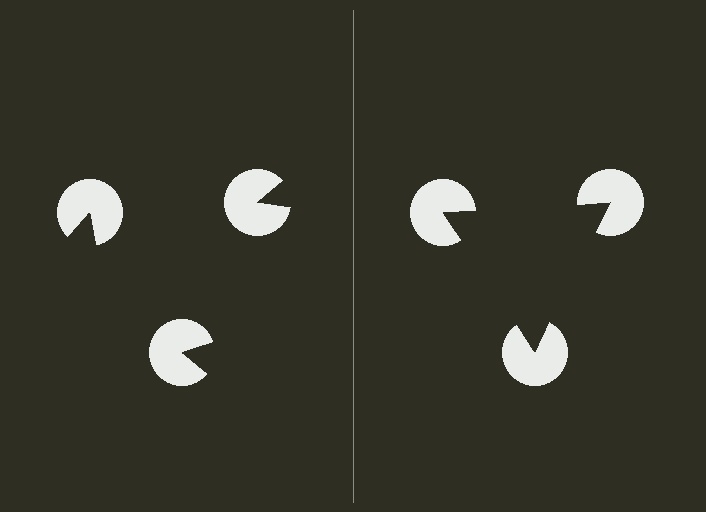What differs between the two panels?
The pac-man discs are positioned identically on both sides; only the wedge orientations differ. On the right they align to a triangle; on the left they are misaligned.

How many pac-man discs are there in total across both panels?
6 — 3 on each side.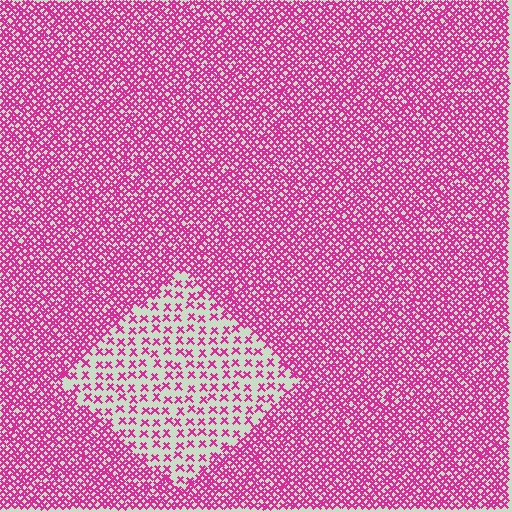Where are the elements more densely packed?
The elements are more densely packed outside the diamond boundary.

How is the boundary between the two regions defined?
The boundary is defined by a change in element density (approximately 2.7x ratio). All elements are the same color, size, and shape.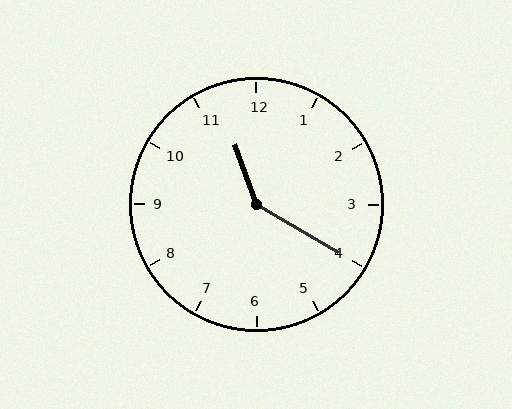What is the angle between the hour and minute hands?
Approximately 140 degrees.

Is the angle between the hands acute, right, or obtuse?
It is obtuse.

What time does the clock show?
11:20.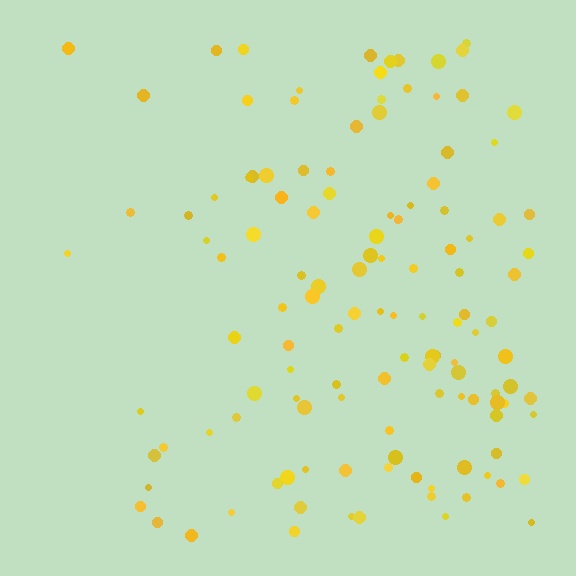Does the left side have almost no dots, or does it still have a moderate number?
Still a moderate number, just noticeably fewer than the right.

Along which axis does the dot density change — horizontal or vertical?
Horizontal.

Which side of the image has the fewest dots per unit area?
The left.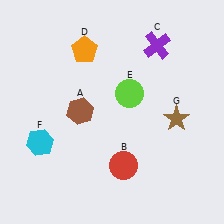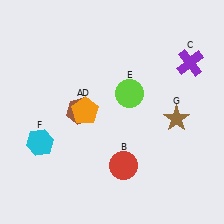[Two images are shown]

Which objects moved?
The objects that moved are: the purple cross (C), the orange pentagon (D).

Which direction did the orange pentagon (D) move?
The orange pentagon (D) moved down.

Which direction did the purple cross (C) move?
The purple cross (C) moved right.